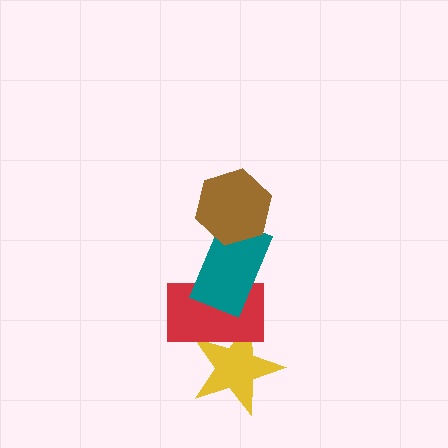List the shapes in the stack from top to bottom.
From top to bottom: the brown hexagon, the teal rectangle, the red rectangle, the yellow star.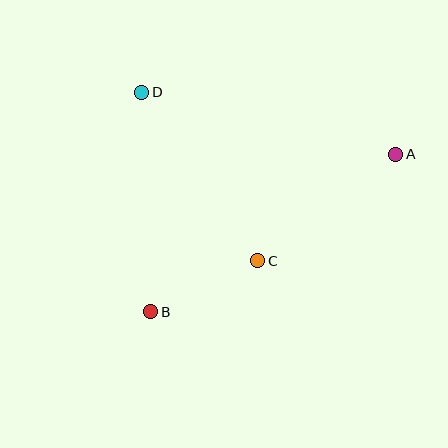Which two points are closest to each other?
Points B and C are closest to each other.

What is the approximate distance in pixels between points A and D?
The distance between A and D is approximately 261 pixels.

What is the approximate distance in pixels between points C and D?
The distance between C and D is approximately 205 pixels.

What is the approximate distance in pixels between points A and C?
The distance between A and C is approximately 174 pixels.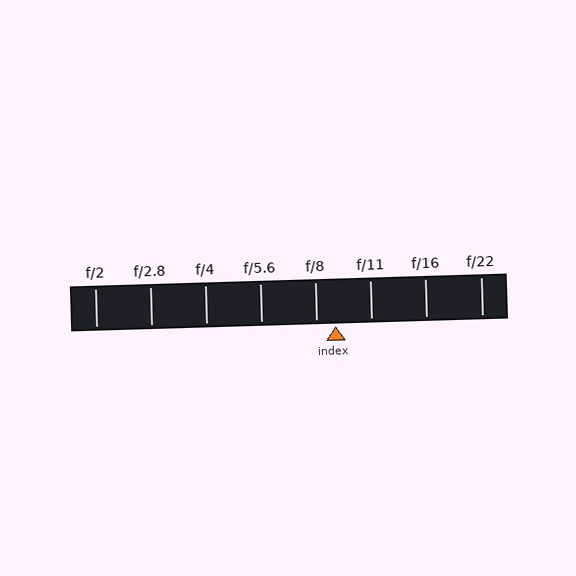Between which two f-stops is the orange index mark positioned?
The index mark is between f/8 and f/11.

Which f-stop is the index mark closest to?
The index mark is closest to f/8.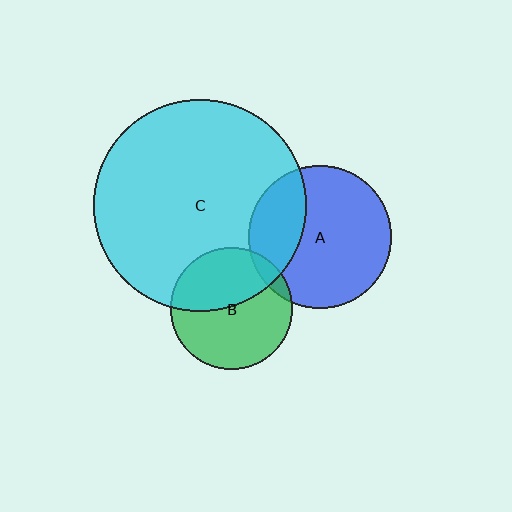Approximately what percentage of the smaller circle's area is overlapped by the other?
Approximately 45%.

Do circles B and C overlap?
Yes.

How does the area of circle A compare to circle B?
Approximately 1.4 times.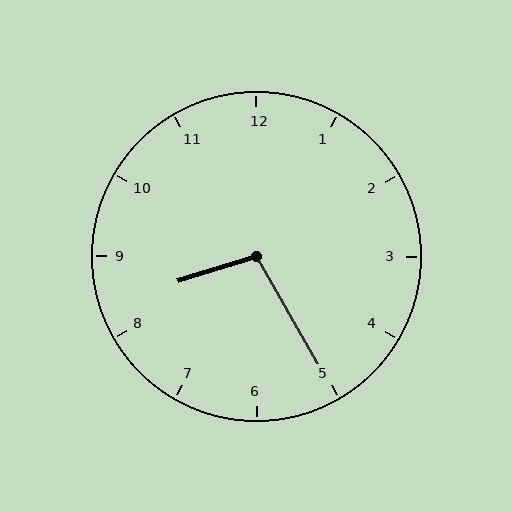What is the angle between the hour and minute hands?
Approximately 102 degrees.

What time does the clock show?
8:25.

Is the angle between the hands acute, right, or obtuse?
It is obtuse.